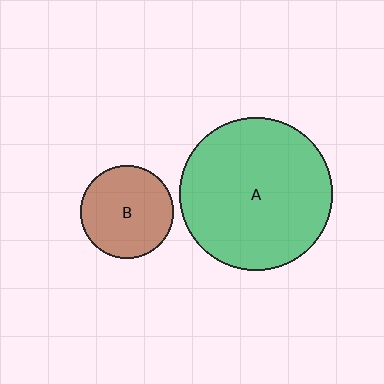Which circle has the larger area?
Circle A (green).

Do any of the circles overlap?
No, none of the circles overlap.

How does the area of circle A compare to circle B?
Approximately 2.7 times.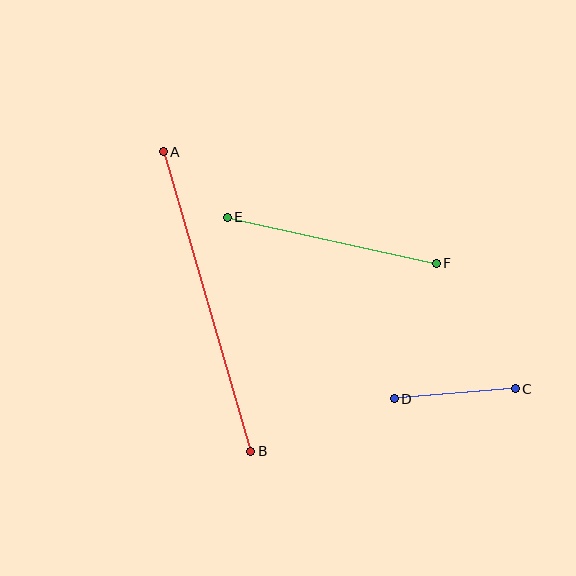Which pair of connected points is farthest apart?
Points A and B are farthest apart.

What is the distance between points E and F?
The distance is approximately 214 pixels.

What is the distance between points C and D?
The distance is approximately 121 pixels.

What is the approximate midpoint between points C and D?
The midpoint is at approximately (455, 394) pixels.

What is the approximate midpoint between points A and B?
The midpoint is at approximately (207, 302) pixels.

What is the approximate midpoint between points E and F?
The midpoint is at approximately (332, 240) pixels.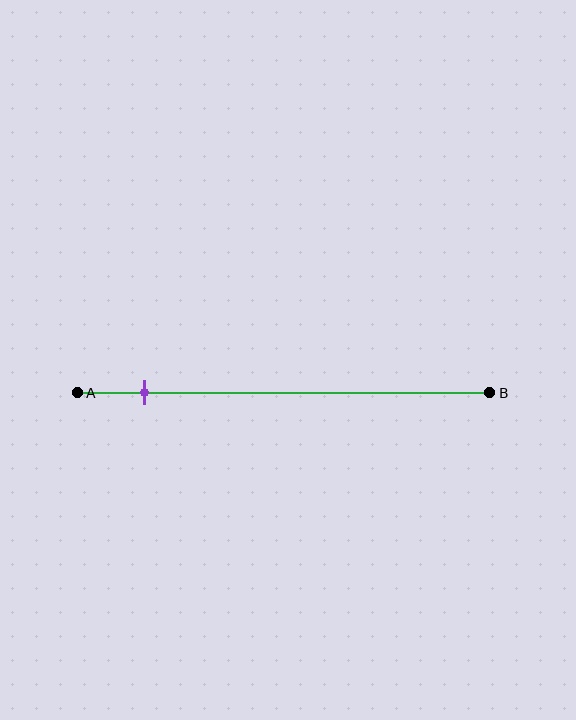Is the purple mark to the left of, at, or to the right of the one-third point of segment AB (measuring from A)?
The purple mark is to the left of the one-third point of segment AB.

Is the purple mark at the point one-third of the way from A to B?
No, the mark is at about 15% from A, not at the 33% one-third point.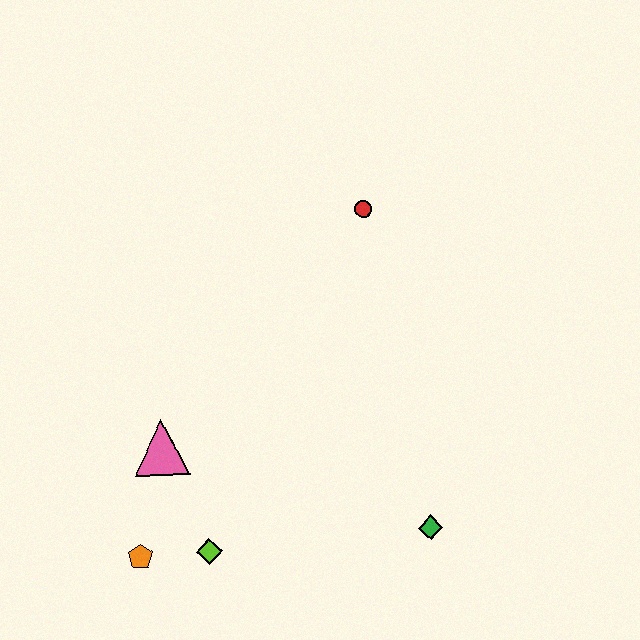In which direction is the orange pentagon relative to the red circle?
The orange pentagon is below the red circle.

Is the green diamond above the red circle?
No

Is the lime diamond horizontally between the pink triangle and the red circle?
Yes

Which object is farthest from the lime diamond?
The red circle is farthest from the lime diamond.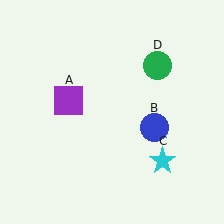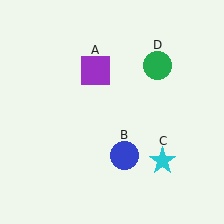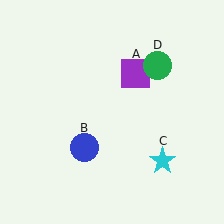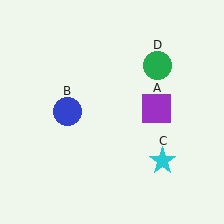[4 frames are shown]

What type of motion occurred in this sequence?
The purple square (object A), blue circle (object B) rotated clockwise around the center of the scene.